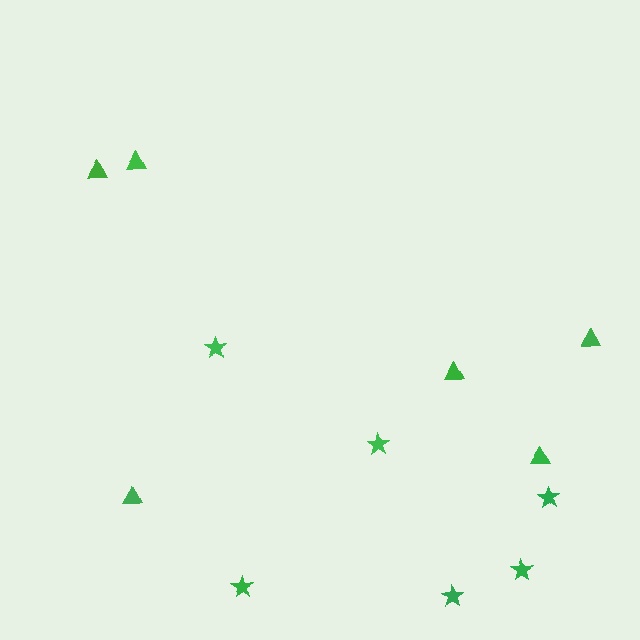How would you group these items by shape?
There are 2 groups: one group of triangles (6) and one group of stars (6).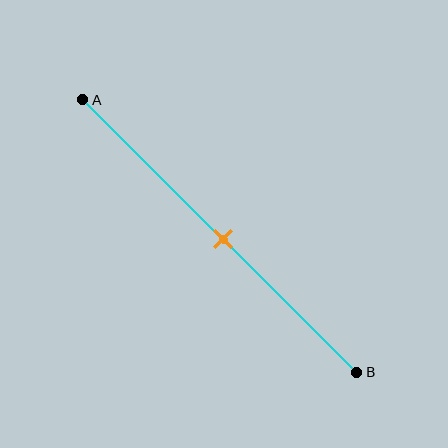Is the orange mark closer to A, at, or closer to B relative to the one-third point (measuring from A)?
The orange mark is closer to point B than the one-third point of segment AB.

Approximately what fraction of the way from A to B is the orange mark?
The orange mark is approximately 50% of the way from A to B.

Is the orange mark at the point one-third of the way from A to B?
No, the mark is at about 50% from A, not at the 33% one-third point.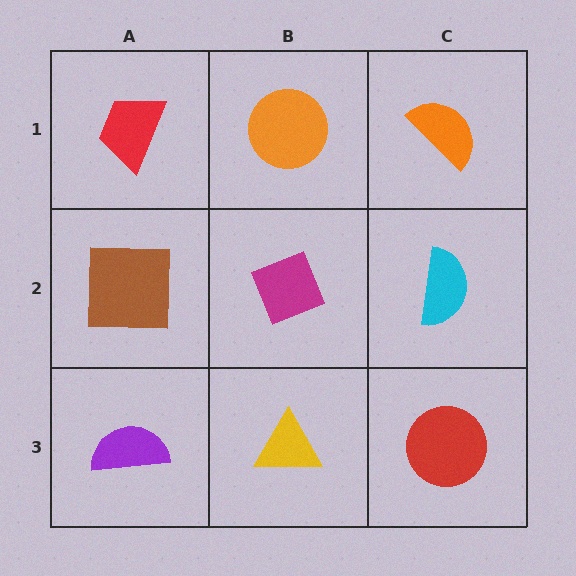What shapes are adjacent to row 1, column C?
A cyan semicircle (row 2, column C), an orange circle (row 1, column B).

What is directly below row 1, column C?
A cyan semicircle.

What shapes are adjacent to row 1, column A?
A brown square (row 2, column A), an orange circle (row 1, column B).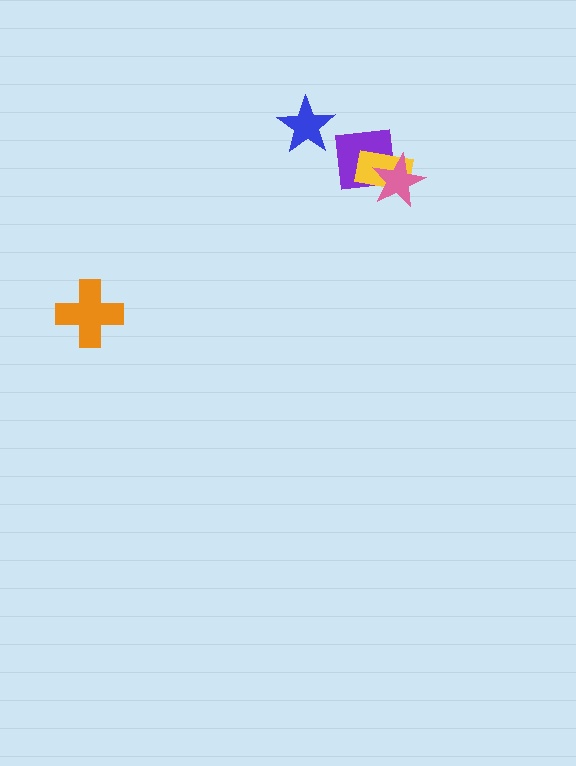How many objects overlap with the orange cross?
0 objects overlap with the orange cross.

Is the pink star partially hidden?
No, no other shape covers it.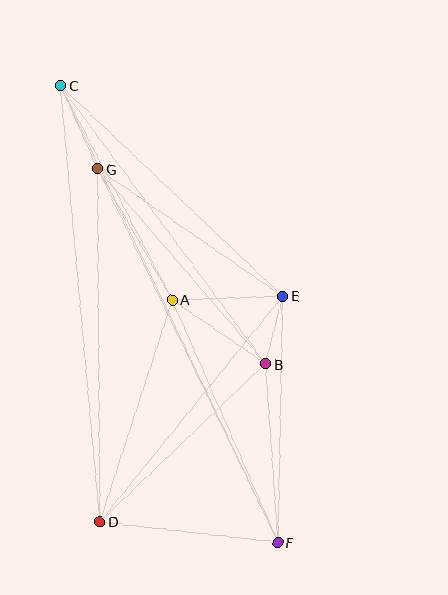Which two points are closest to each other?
Points B and E are closest to each other.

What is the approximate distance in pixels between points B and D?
The distance between B and D is approximately 229 pixels.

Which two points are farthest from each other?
Points C and F are farthest from each other.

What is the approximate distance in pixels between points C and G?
The distance between C and G is approximately 91 pixels.